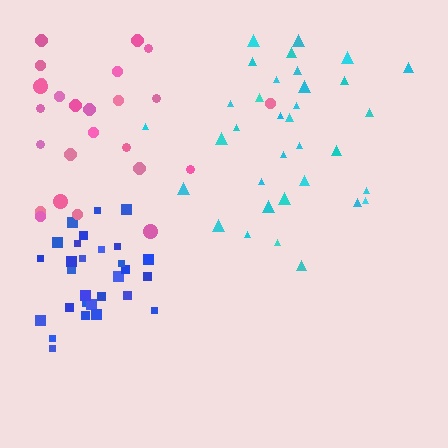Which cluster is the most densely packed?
Blue.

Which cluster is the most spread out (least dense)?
Pink.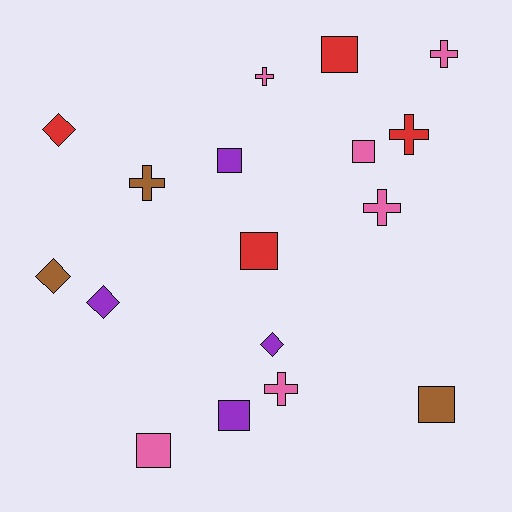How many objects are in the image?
There are 17 objects.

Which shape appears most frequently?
Square, with 7 objects.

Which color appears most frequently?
Pink, with 6 objects.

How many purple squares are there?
There are 2 purple squares.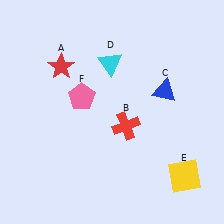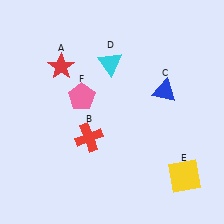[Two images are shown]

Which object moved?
The red cross (B) moved left.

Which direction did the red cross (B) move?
The red cross (B) moved left.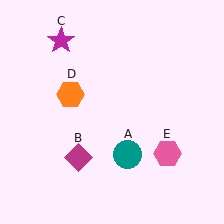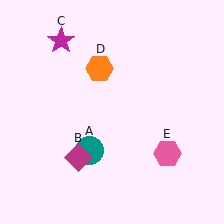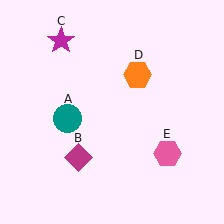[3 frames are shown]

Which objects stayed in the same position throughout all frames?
Magenta diamond (object B) and magenta star (object C) and pink hexagon (object E) remained stationary.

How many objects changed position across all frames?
2 objects changed position: teal circle (object A), orange hexagon (object D).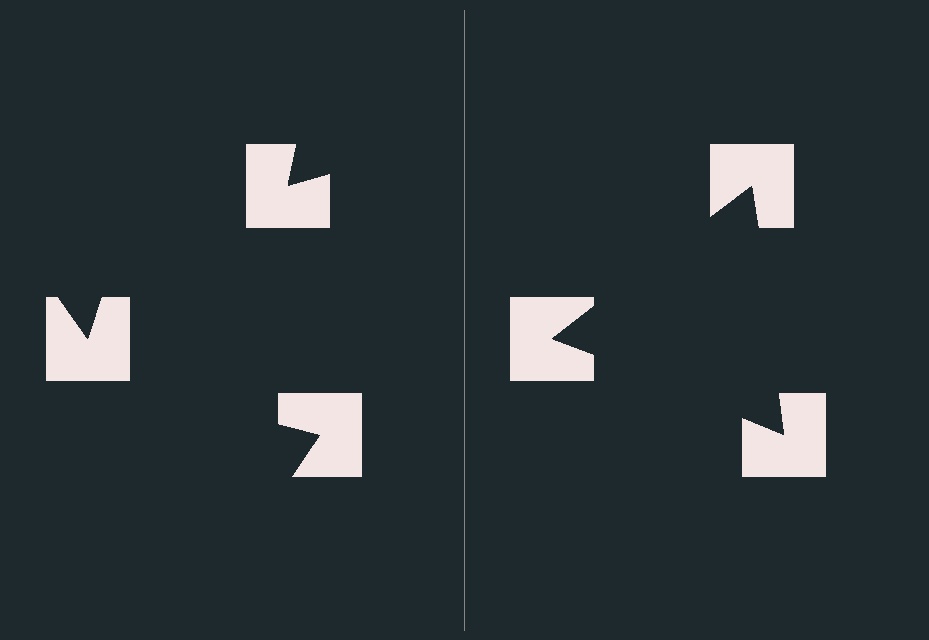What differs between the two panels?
The notched squares are positioned identically on both sides; only the wedge orientations differ. On the right they align to a triangle; on the left they are misaligned.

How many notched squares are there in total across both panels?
6 — 3 on each side.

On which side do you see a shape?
An illusory triangle appears on the right side. On the left side the wedge cuts are rotated, so no coherent shape forms.